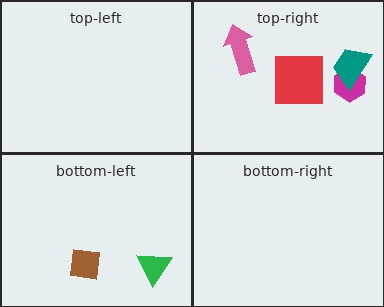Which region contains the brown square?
The bottom-left region.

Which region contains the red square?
The top-right region.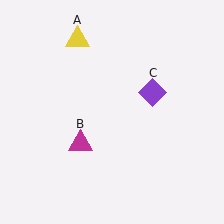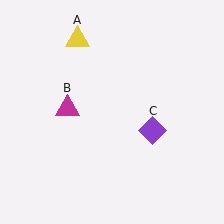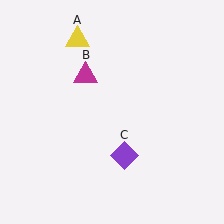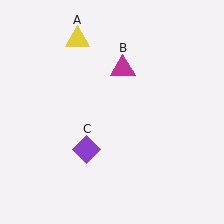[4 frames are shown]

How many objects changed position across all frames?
2 objects changed position: magenta triangle (object B), purple diamond (object C).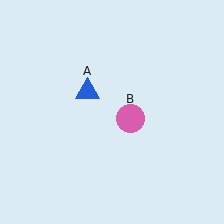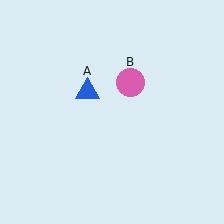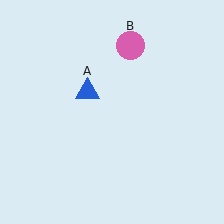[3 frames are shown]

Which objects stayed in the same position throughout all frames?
Blue triangle (object A) remained stationary.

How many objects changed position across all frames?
1 object changed position: pink circle (object B).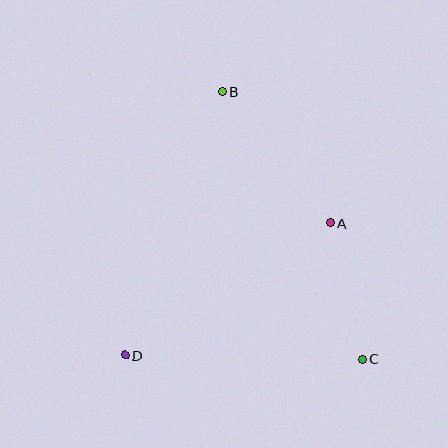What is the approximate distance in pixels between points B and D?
The distance between B and D is approximately 281 pixels.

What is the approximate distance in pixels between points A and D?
The distance between A and D is approximately 245 pixels.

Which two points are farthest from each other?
Points B and C are farthest from each other.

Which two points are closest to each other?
Points A and C are closest to each other.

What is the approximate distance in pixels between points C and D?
The distance between C and D is approximately 237 pixels.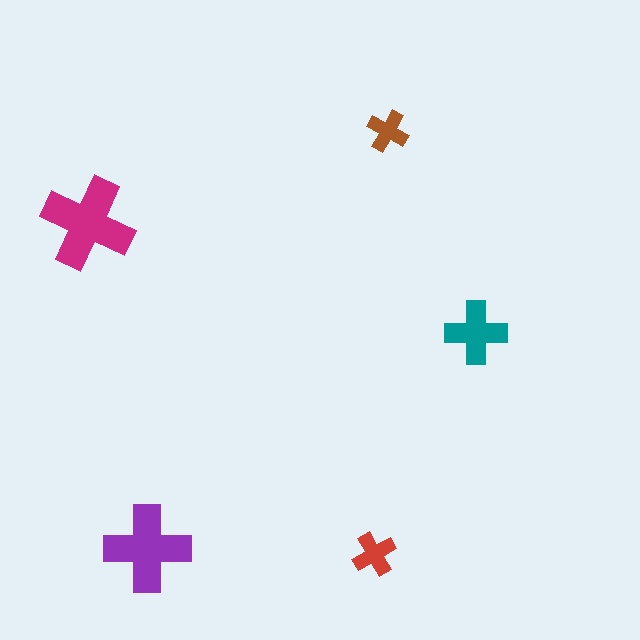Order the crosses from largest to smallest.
the magenta one, the purple one, the teal one, the red one, the brown one.